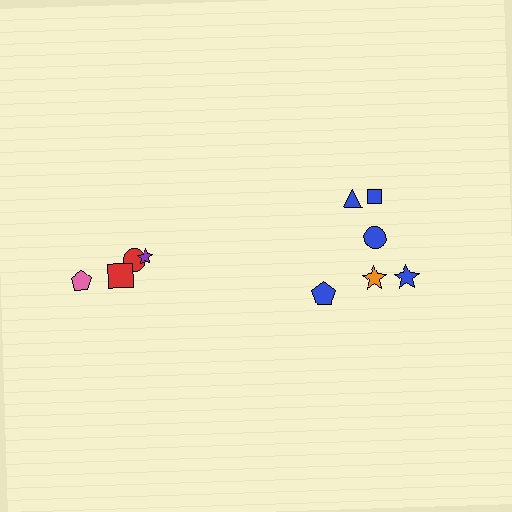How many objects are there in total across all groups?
There are 10 objects.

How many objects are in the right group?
There are 6 objects.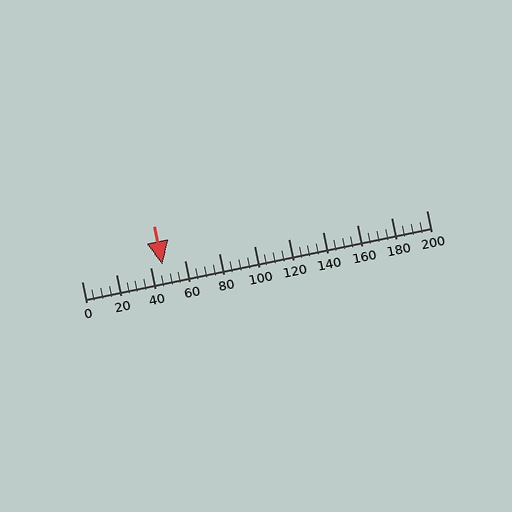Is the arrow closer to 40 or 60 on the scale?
The arrow is closer to 40.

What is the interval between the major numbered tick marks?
The major tick marks are spaced 20 units apart.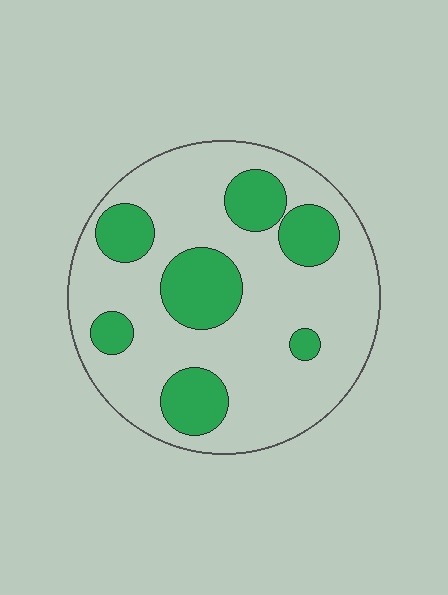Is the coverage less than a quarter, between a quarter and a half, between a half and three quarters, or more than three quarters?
Between a quarter and a half.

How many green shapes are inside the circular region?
7.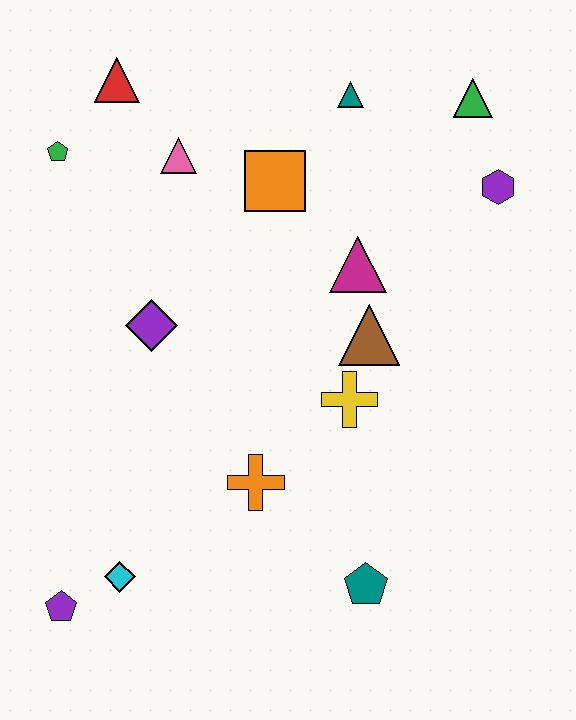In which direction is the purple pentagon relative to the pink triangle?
The purple pentagon is below the pink triangle.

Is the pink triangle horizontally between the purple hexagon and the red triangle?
Yes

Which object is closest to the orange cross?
The yellow cross is closest to the orange cross.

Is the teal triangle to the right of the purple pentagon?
Yes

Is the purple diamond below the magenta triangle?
Yes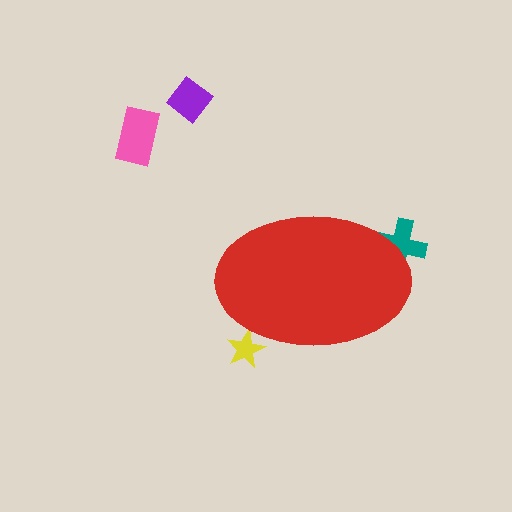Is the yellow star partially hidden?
Yes, the yellow star is partially hidden behind the red ellipse.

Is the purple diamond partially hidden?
No, the purple diamond is fully visible.